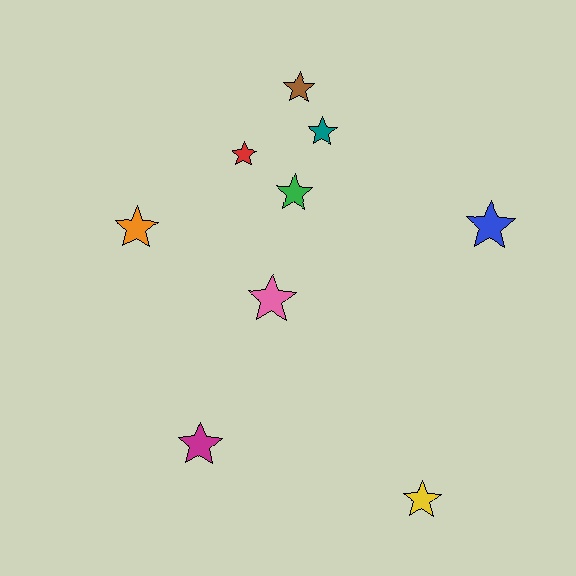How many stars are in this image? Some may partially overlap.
There are 9 stars.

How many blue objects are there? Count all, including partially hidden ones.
There is 1 blue object.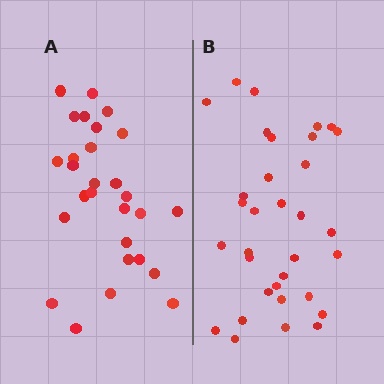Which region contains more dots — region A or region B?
Region B (the right region) has more dots.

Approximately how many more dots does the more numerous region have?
Region B has about 5 more dots than region A.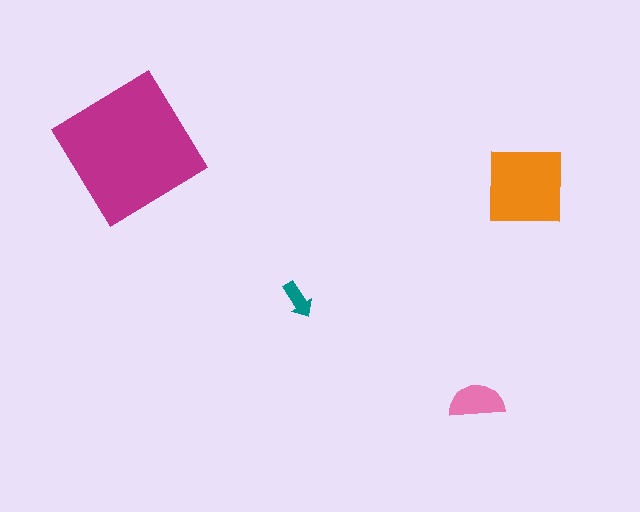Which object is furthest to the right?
The orange square is rightmost.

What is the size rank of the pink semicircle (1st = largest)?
3rd.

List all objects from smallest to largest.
The teal arrow, the pink semicircle, the orange square, the magenta diamond.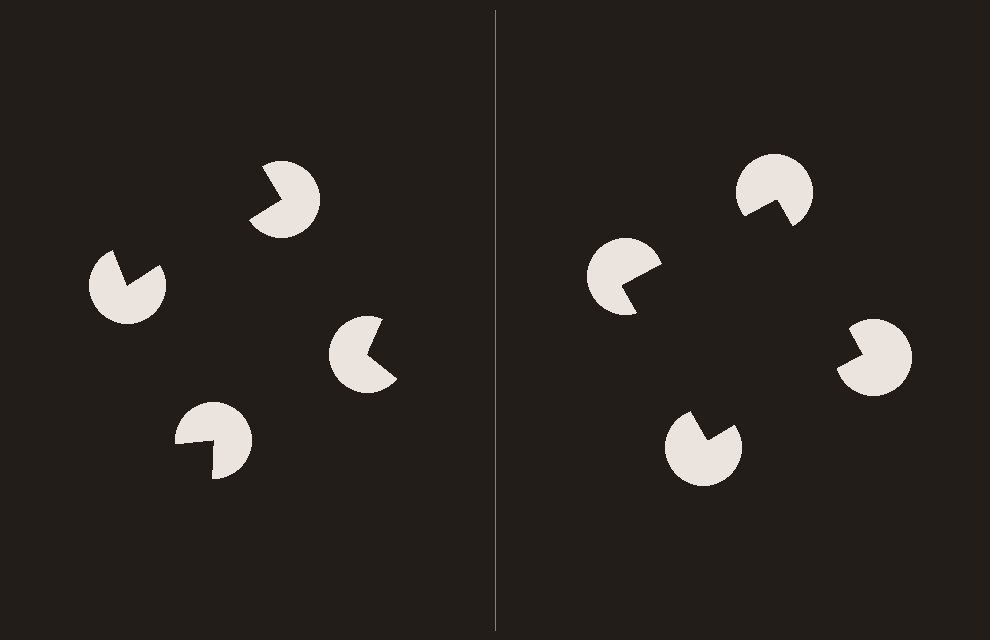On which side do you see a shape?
An illusory square appears on the right side. On the left side the wedge cuts are rotated, so no coherent shape forms.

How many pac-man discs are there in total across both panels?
8 — 4 on each side.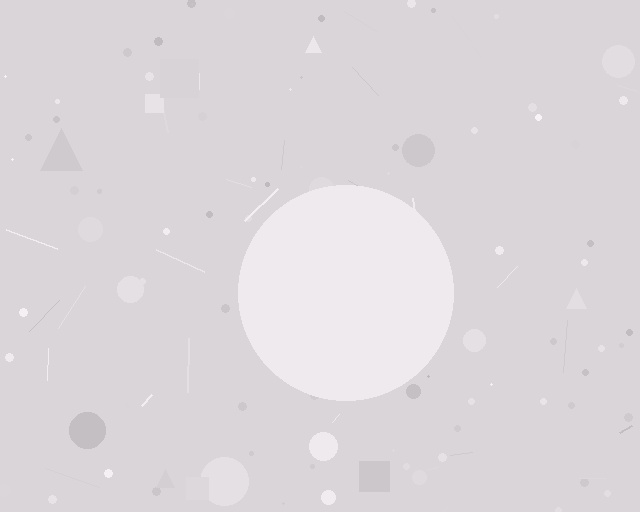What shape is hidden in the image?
A circle is hidden in the image.